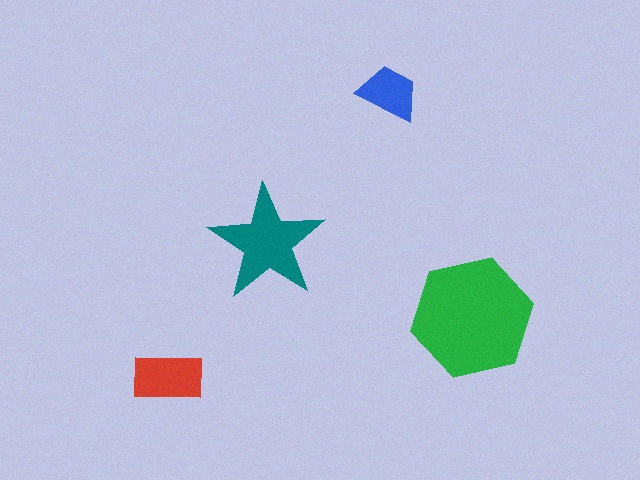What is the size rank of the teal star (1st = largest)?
2nd.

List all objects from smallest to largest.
The blue trapezoid, the red rectangle, the teal star, the green hexagon.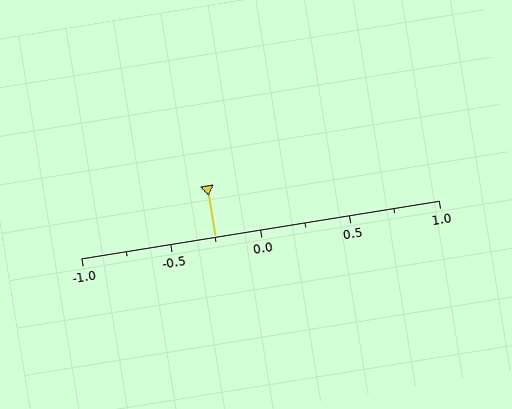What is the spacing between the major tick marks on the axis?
The major ticks are spaced 0.5 apart.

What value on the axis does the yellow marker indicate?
The marker indicates approximately -0.25.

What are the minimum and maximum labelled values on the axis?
The axis runs from -1.0 to 1.0.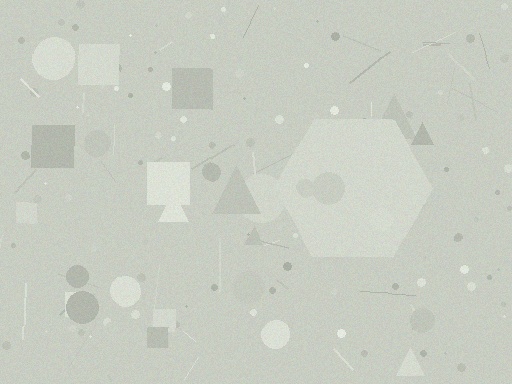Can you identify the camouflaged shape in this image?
The camouflaged shape is a hexagon.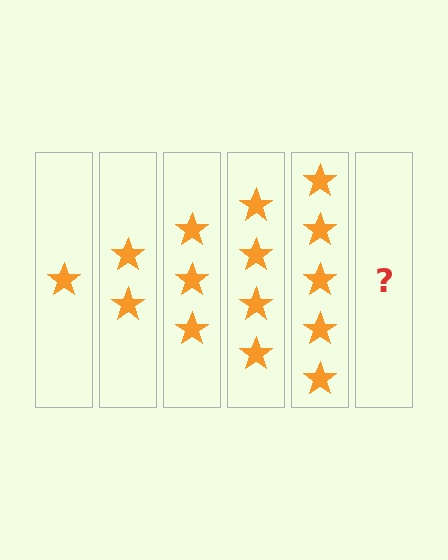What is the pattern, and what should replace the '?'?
The pattern is that each step adds one more star. The '?' should be 6 stars.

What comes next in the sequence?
The next element should be 6 stars.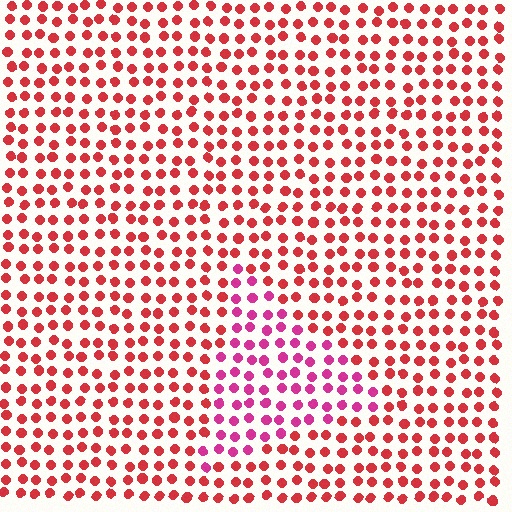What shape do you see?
I see a triangle.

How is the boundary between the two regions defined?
The boundary is defined purely by a slight shift in hue (about 34 degrees). Spacing, size, and orientation are identical on both sides.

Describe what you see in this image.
The image is filled with small red elements in a uniform arrangement. A triangle-shaped region is visible where the elements are tinted to a slightly different hue, forming a subtle color boundary.